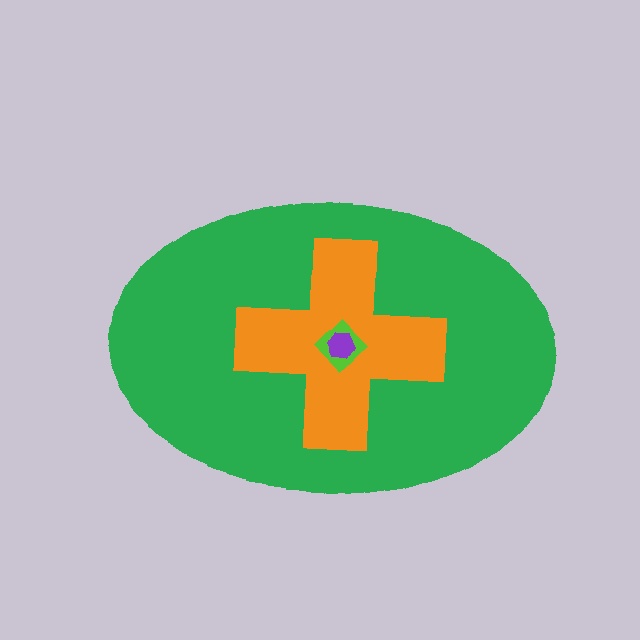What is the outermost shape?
The green ellipse.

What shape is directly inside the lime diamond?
The purple hexagon.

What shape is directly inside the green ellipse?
The orange cross.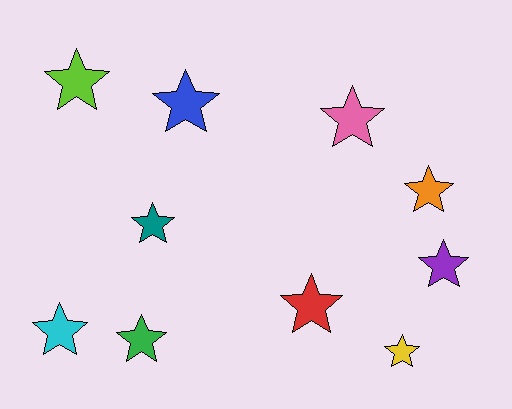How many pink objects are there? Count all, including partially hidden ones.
There is 1 pink object.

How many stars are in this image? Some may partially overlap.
There are 10 stars.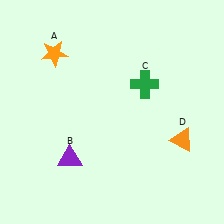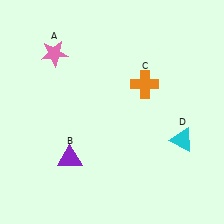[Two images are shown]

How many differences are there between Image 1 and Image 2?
There are 3 differences between the two images.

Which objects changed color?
A changed from orange to pink. C changed from green to orange. D changed from orange to cyan.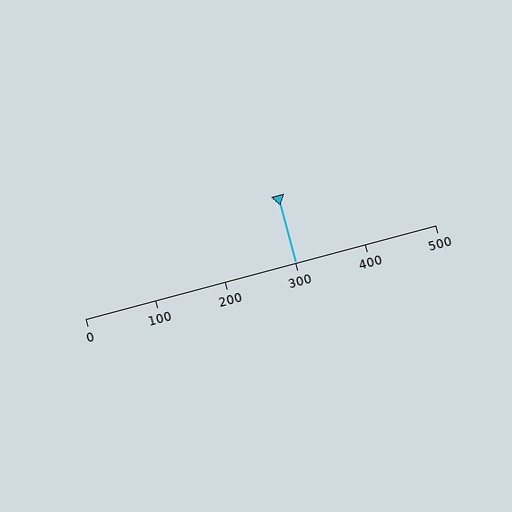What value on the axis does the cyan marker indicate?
The marker indicates approximately 300.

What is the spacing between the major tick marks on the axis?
The major ticks are spaced 100 apart.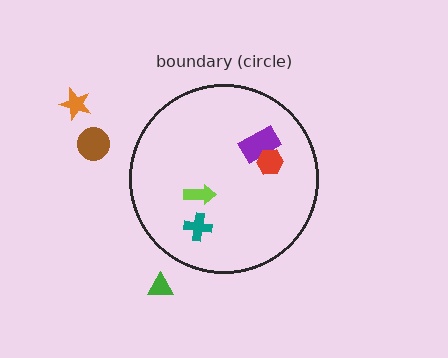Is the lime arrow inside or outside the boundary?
Inside.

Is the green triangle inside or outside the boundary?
Outside.